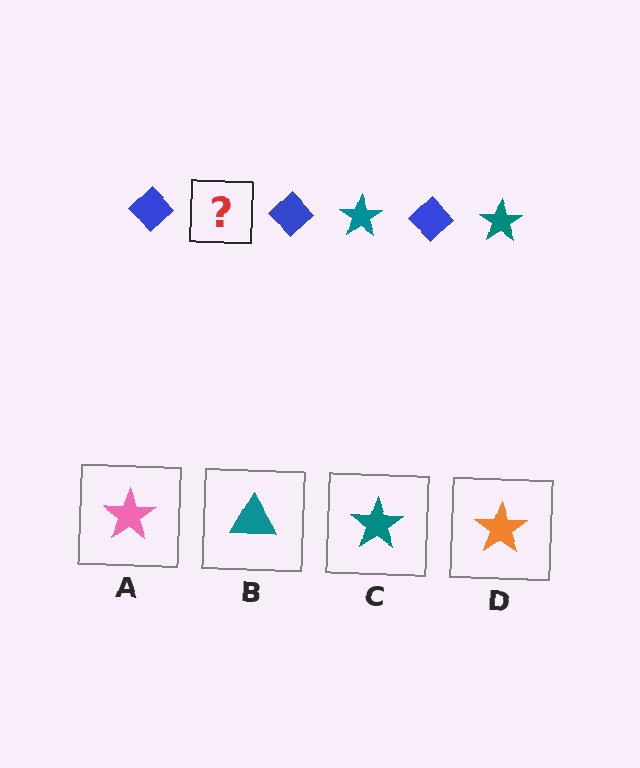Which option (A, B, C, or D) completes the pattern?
C.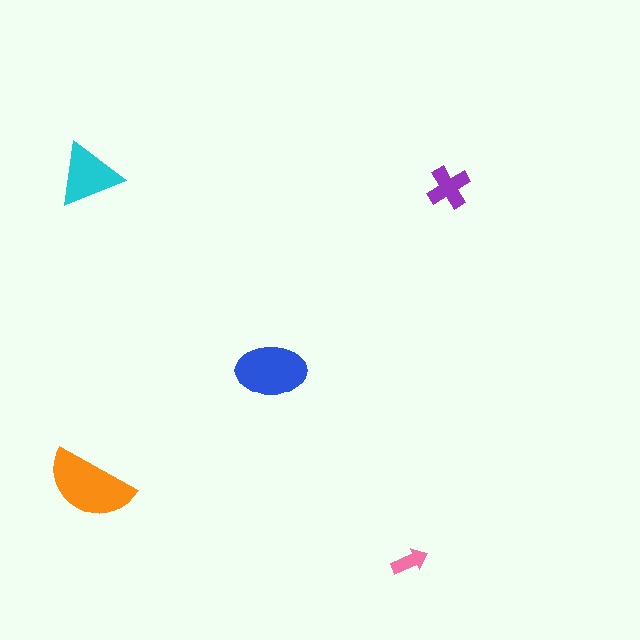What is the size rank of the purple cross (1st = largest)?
4th.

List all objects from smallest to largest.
The pink arrow, the purple cross, the cyan triangle, the blue ellipse, the orange semicircle.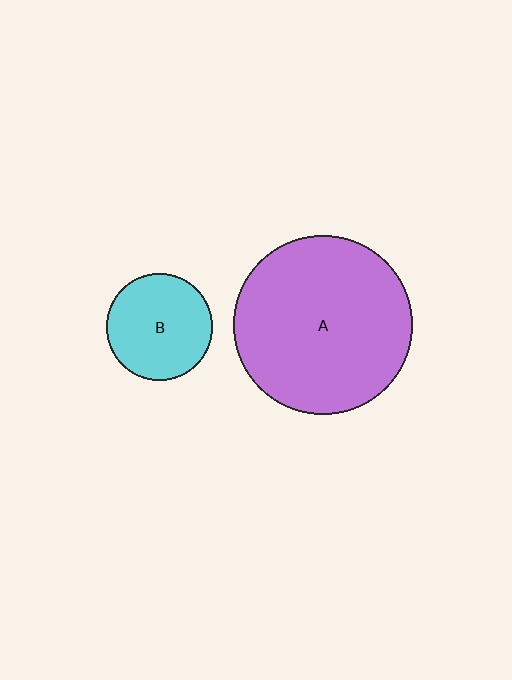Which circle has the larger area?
Circle A (purple).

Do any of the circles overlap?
No, none of the circles overlap.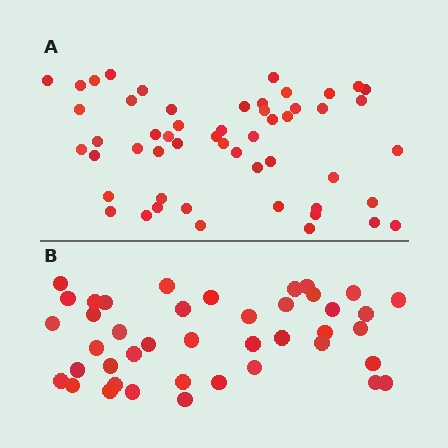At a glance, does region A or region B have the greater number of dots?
Region A (the top region) has more dots.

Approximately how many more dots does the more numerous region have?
Region A has roughly 12 or so more dots than region B.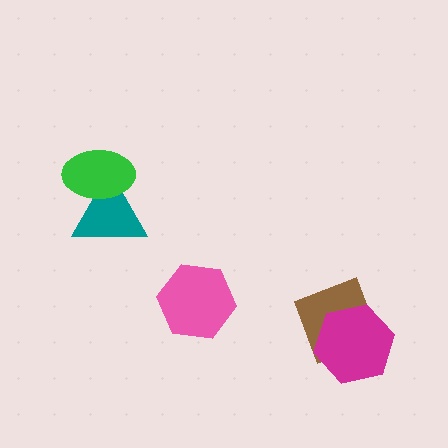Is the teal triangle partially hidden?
Yes, it is partially covered by another shape.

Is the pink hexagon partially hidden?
No, no other shape covers it.